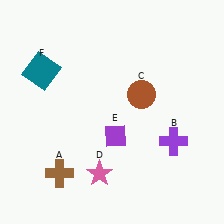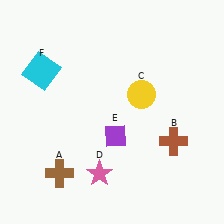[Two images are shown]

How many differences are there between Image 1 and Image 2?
There are 3 differences between the two images.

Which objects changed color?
B changed from purple to brown. C changed from brown to yellow. F changed from teal to cyan.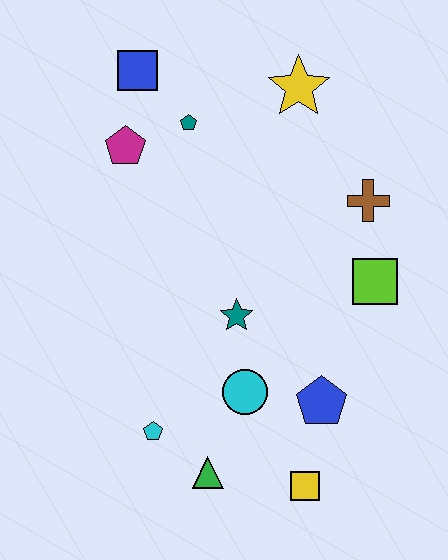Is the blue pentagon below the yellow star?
Yes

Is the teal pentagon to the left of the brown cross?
Yes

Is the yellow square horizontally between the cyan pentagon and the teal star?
No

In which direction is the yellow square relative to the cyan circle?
The yellow square is below the cyan circle.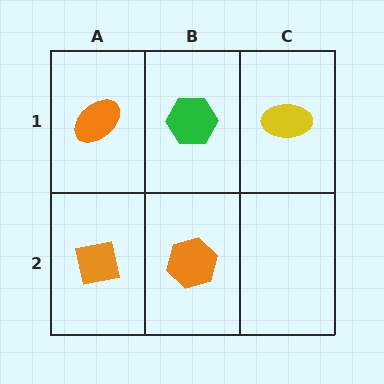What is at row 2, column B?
An orange hexagon.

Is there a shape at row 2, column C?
No, that cell is empty.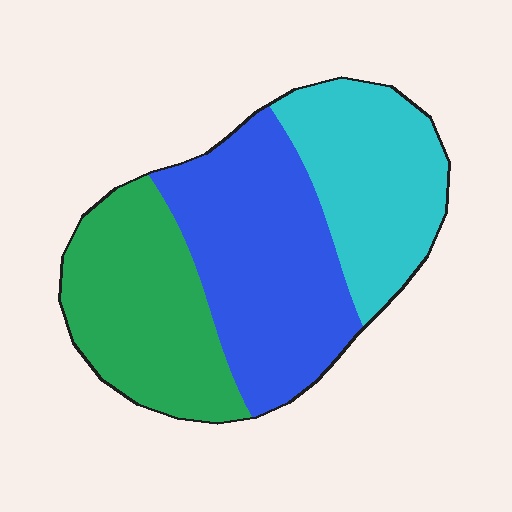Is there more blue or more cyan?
Blue.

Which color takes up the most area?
Blue, at roughly 40%.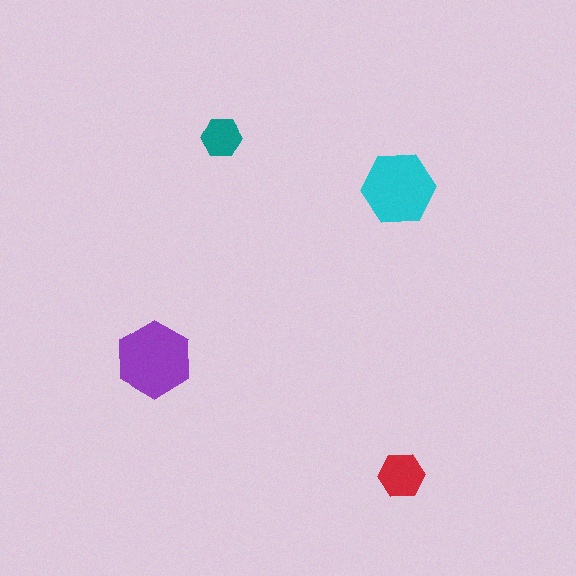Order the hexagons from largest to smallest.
the purple one, the cyan one, the red one, the teal one.